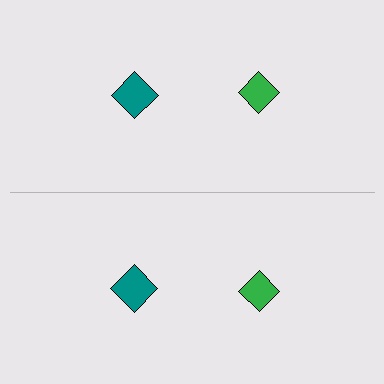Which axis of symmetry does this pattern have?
The pattern has a horizontal axis of symmetry running through the center of the image.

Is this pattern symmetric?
Yes, this pattern has bilateral (reflection) symmetry.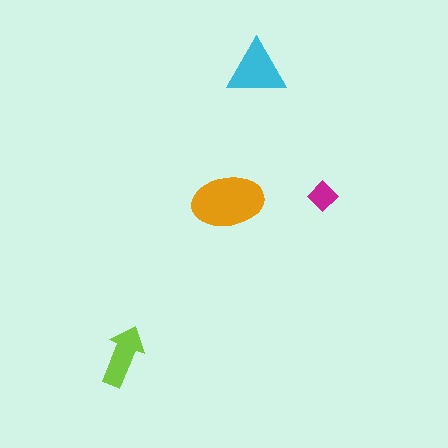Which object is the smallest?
The magenta diamond.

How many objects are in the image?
There are 4 objects in the image.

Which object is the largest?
The orange ellipse.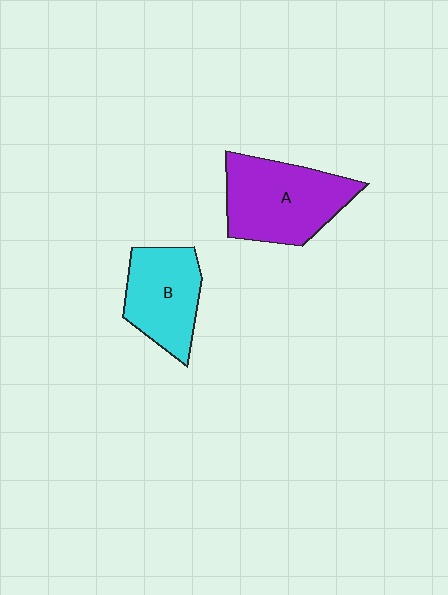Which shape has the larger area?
Shape A (purple).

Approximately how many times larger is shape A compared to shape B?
Approximately 1.3 times.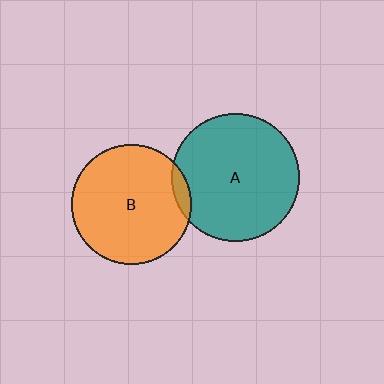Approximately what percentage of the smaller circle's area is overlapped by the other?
Approximately 5%.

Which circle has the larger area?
Circle A (teal).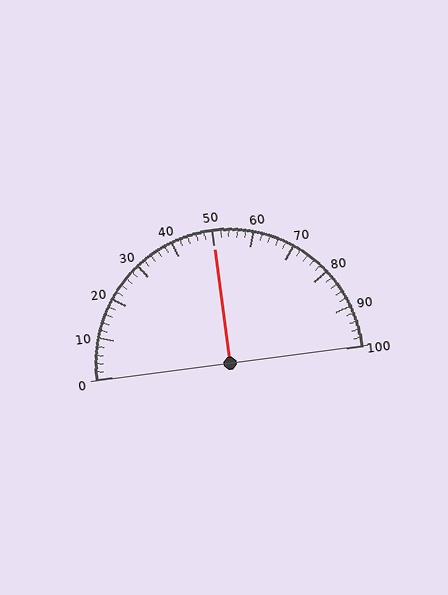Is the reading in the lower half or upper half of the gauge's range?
The reading is in the upper half of the range (0 to 100).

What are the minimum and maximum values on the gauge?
The gauge ranges from 0 to 100.